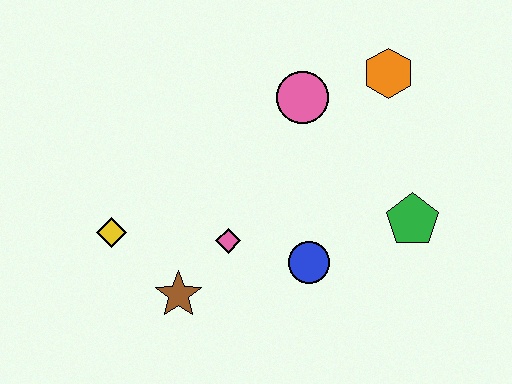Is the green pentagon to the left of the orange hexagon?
No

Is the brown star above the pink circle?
No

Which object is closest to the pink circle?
The orange hexagon is closest to the pink circle.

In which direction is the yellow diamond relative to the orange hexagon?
The yellow diamond is to the left of the orange hexagon.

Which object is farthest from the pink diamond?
The orange hexagon is farthest from the pink diamond.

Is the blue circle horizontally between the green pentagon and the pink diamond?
Yes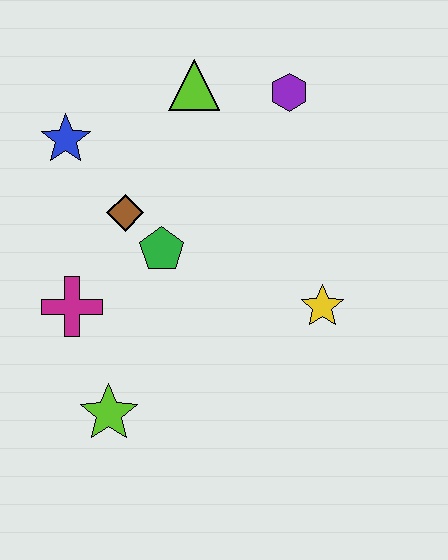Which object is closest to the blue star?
The brown diamond is closest to the blue star.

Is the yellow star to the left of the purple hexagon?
No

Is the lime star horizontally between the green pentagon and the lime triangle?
No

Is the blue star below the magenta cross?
No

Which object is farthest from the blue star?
The yellow star is farthest from the blue star.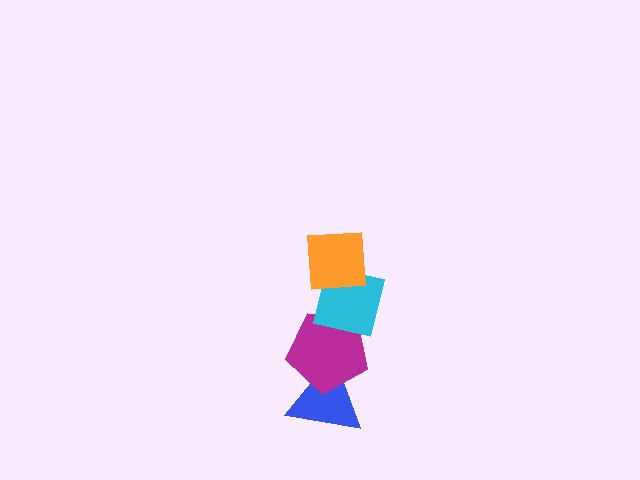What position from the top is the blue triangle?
The blue triangle is 4th from the top.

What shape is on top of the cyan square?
The orange square is on top of the cyan square.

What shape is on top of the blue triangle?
The magenta pentagon is on top of the blue triangle.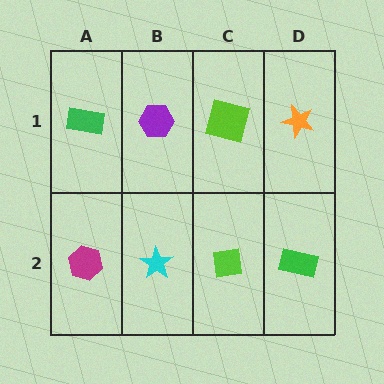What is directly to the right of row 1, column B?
A lime square.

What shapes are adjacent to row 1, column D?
A green rectangle (row 2, column D), a lime square (row 1, column C).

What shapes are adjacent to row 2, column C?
A lime square (row 1, column C), a cyan star (row 2, column B), a green rectangle (row 2, column D).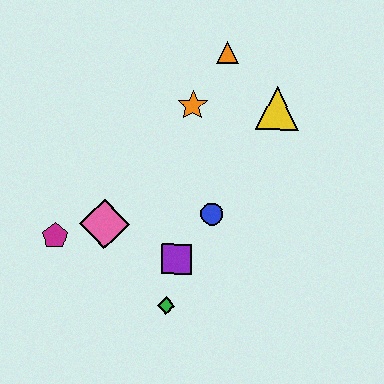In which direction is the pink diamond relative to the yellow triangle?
The pink diamond is to the left of the yellow triangle.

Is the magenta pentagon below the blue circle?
Yes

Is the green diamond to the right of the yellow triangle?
No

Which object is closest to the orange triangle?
The orange star is closest to the orange triangle.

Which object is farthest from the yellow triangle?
The magenta pentagon is farthest from the yellow triangle.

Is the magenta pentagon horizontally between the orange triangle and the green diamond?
No